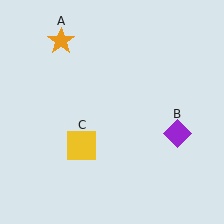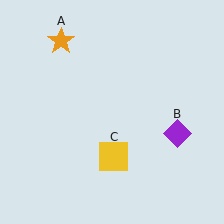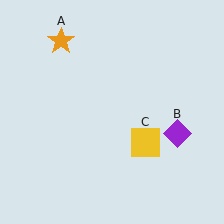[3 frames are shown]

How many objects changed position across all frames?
1 object changed position: yellow square (object C).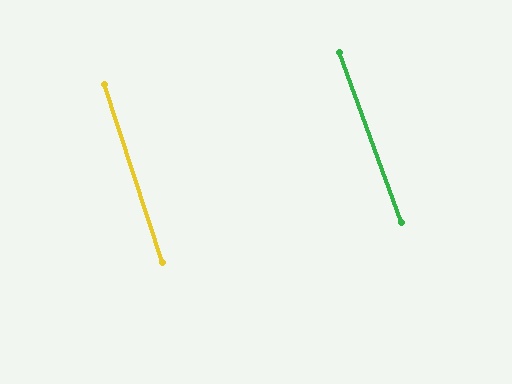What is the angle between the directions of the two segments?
Approximately 2 degrees.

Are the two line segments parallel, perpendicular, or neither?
Parallel — their directions differ by only 1.8°.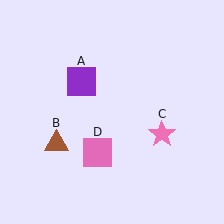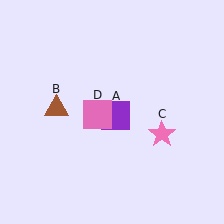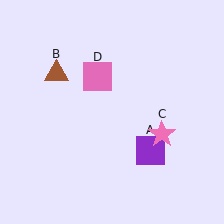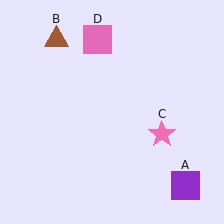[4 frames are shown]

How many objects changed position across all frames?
3 objects changed position: purple square (object A), brown triangle (object B), pink square (object D).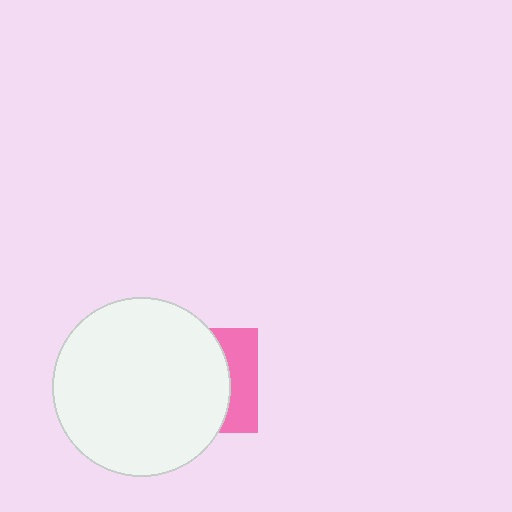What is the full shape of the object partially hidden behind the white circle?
The partially hidden object is a pink square.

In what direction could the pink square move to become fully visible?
The pink square could move right. That would shift it out from behind the white circle entirely.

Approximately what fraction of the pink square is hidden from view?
Roughly 69% of the pink square is hidden behind the white circle.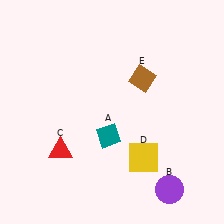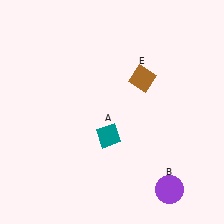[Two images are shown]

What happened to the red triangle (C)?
The red triangle (C) was removed in Image 2. It was in the bottom-left area of Image 1.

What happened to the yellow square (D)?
The yellow square (D) was removed in Image 2. It was in the bottom-right area of Image 1.